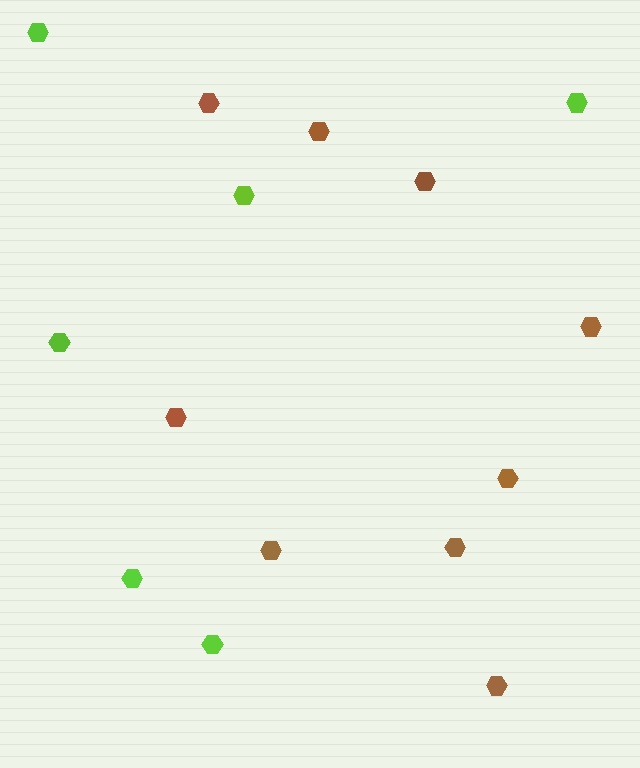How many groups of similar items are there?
There are 2 groups: one group of brown hexagons (9) and one group of lime hexagons (6).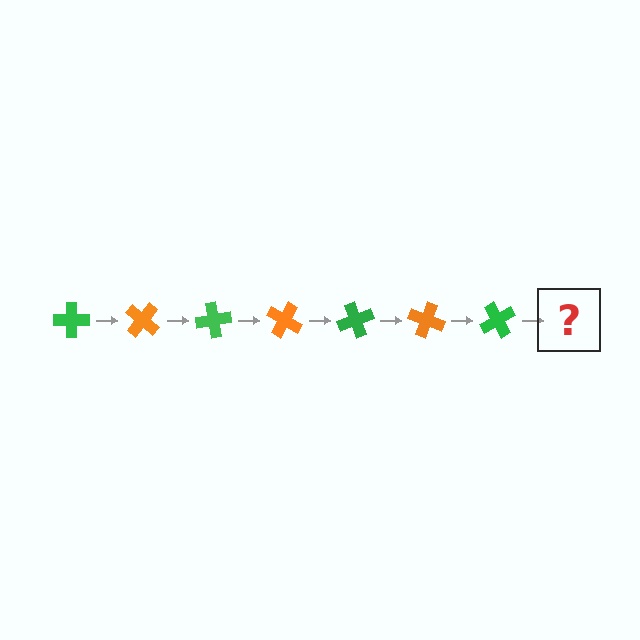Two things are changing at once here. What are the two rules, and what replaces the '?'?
The two rules are that it rotates 40 degrees each step and the color cycles through green and orange. The '?' should be an orange cross, rotated 280 degrees from the start.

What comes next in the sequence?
The next element should be an orange cross, rotated 280 degrees from the start.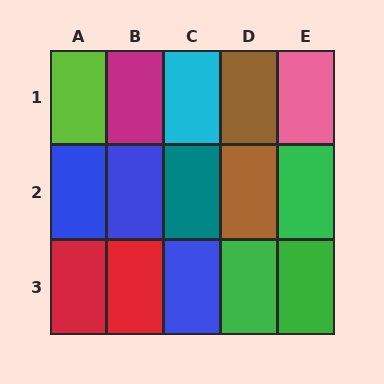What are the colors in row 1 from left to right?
Lime, magenta, cyan, brown, pink.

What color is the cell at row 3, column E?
Green.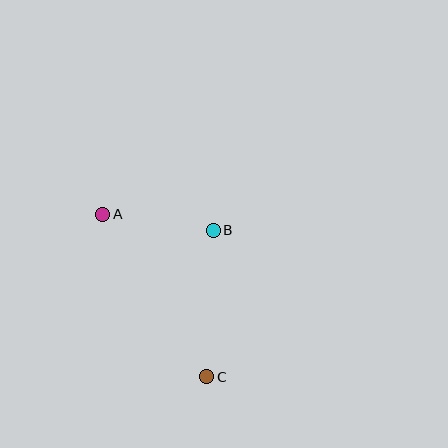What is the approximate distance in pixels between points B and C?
The distance between B and C is approximately 146 pixels.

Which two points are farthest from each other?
Points A and C are farthest from each other.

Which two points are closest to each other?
Points A and B are closest to each other.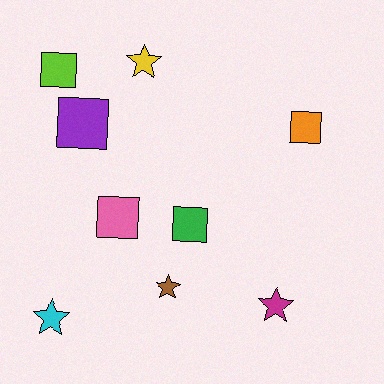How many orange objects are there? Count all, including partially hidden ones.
There is 1 orange object.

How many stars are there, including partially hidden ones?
There are 4 stars.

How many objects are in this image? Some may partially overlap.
There are 9 objects.